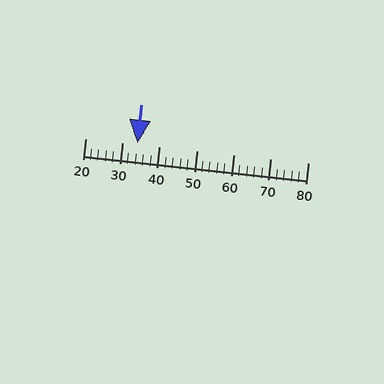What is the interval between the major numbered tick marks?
The major tick marks are spaced 10 units apart.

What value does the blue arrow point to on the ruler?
The blue arrow points to approximately 34.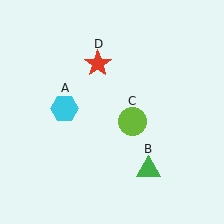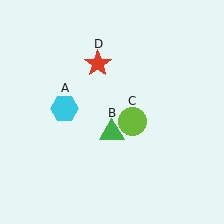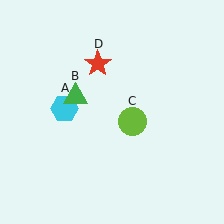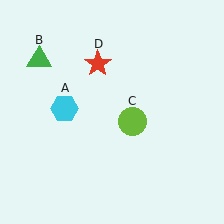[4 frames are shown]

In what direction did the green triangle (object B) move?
The green triangle (object B) moved up and to the left.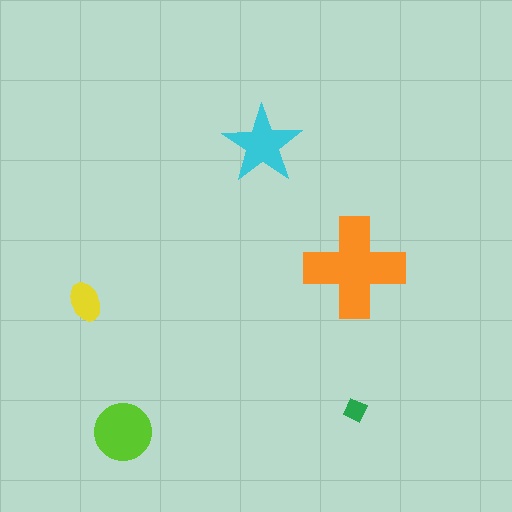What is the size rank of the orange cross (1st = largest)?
1st.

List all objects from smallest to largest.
The green diamond, the yellow ellipse, the cyan star, the lime circle, the orange cross.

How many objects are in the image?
There are 5 objects in the image.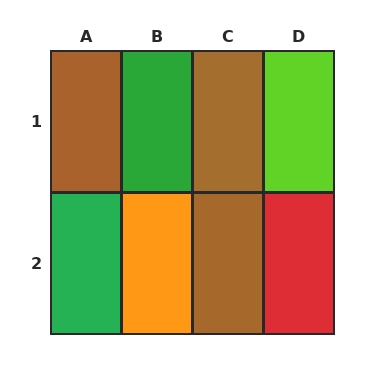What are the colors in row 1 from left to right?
Brown, green, brown, lime.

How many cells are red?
1 cell is red.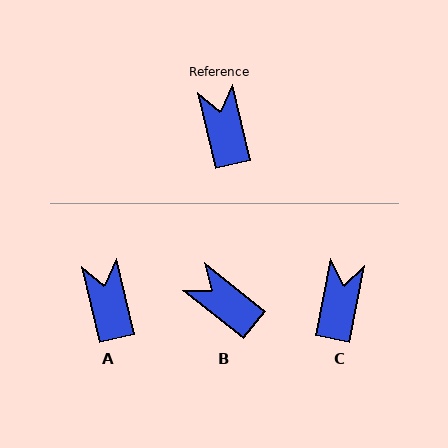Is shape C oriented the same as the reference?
No, it is off by about 25 degrees.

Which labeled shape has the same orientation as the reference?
A.